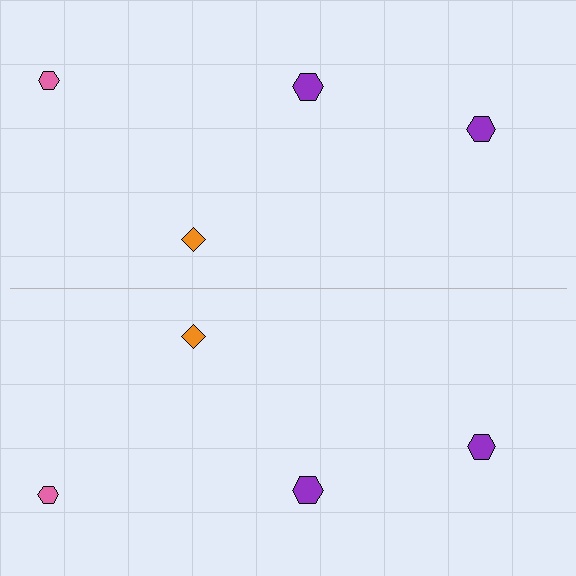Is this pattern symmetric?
Yes, this pattern has bilateral (reflection) symmetry.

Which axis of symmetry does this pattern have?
The pattern has a horizontal axis of symmetry running through the center of the image.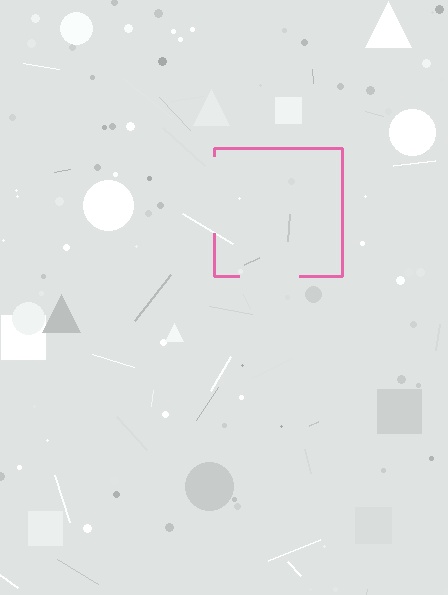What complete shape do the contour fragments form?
The contour fragments form a square.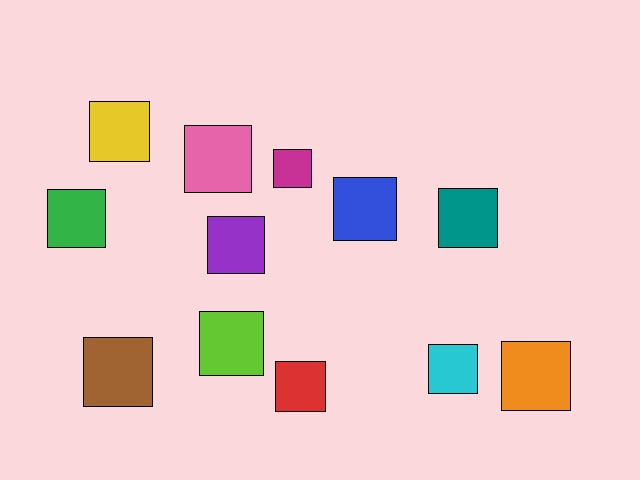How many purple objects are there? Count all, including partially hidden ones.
There is 1 purple object.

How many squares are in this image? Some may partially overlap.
There are 12 squares.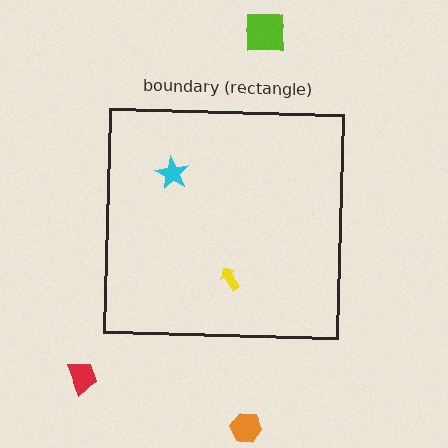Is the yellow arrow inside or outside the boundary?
Inside.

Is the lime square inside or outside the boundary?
Outside.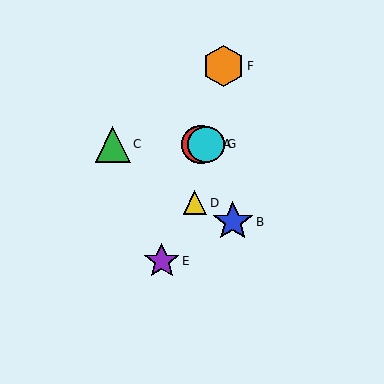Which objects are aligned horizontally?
Objects A, C, G are aligned horizontally.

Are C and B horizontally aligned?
No, C is at y≈144 and B is at y≈222.